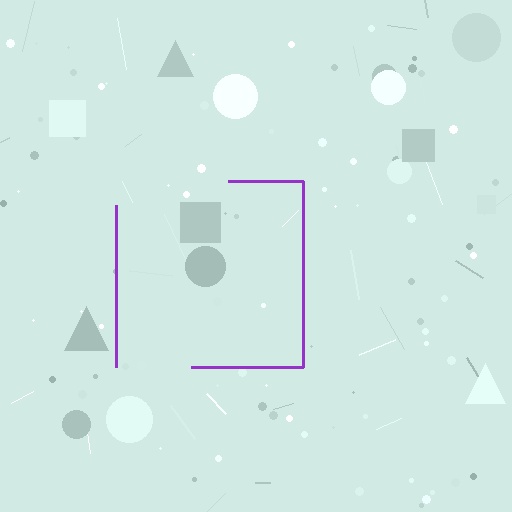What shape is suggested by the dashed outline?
The dashed outline suggests a square.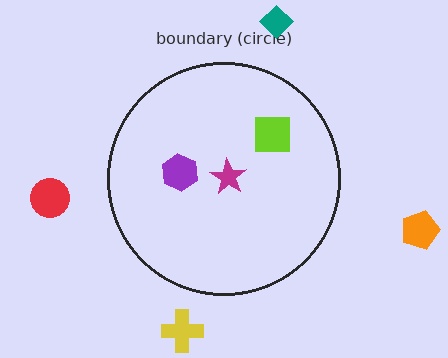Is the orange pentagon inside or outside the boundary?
Outside.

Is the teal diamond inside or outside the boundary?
Outside.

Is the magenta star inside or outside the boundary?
Inside.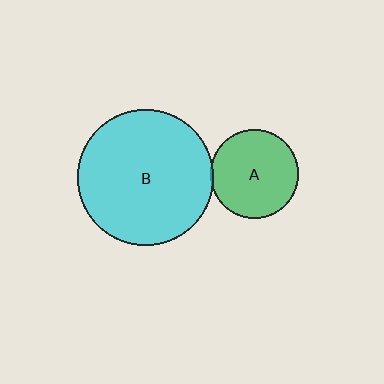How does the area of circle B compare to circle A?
Approximately 2.4 times.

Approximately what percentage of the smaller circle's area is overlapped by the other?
Approximately 5%.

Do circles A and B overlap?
Yes.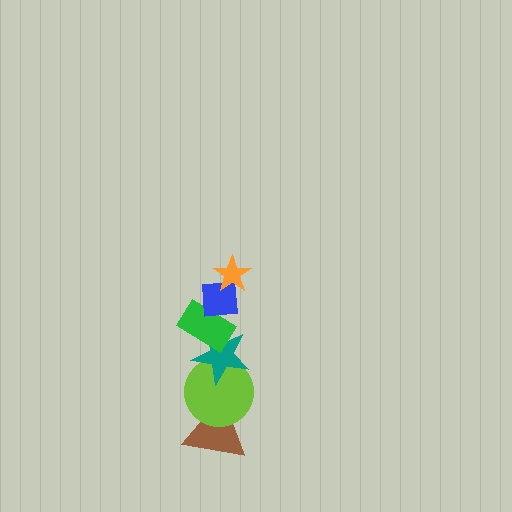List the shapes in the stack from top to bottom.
From top to bottom: the orange star, the blue square, the green rectangle, the teal star, the lime circle, the brown triangle.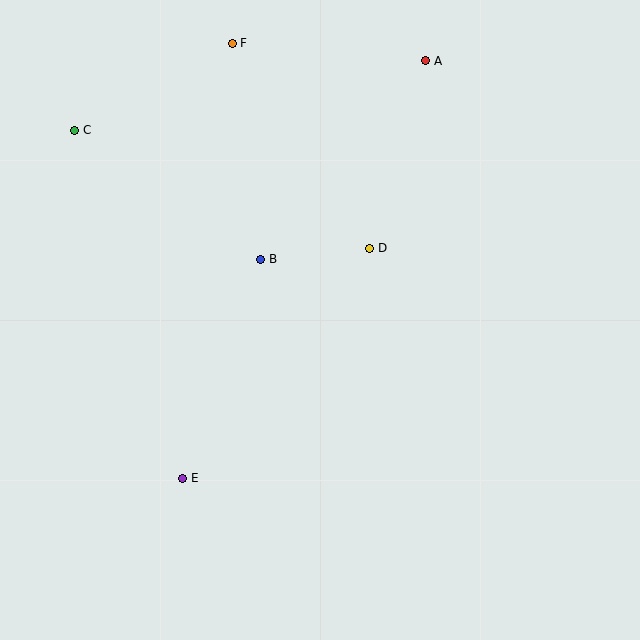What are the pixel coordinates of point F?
Point F is at (232, 43).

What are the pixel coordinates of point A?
Point A is at (426, 61).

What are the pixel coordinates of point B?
Point B is at (261, 259).